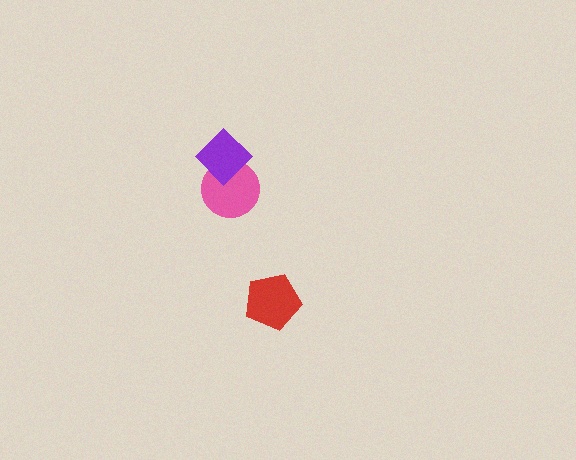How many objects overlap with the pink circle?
1 object overlaps with the pink circle.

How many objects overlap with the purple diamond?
1 object overlaps with the purple diamond.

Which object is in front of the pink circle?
The purple diamond is in front of the pink circle.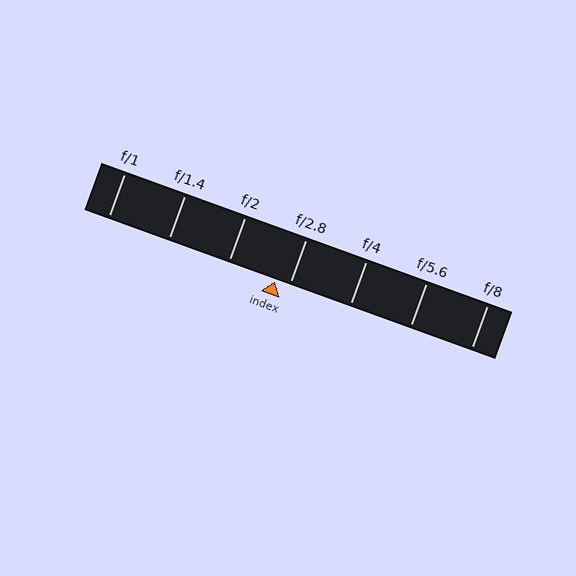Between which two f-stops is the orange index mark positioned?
The index mark is between f/2 and f/2.8.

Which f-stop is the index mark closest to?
The index mark is closest to f/2.8.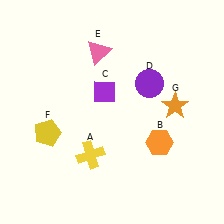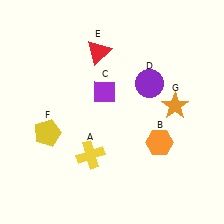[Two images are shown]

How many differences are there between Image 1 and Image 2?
There is 1 difference between the two images.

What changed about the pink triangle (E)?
In Image 1, E is pink. In Image 2, it changed to red.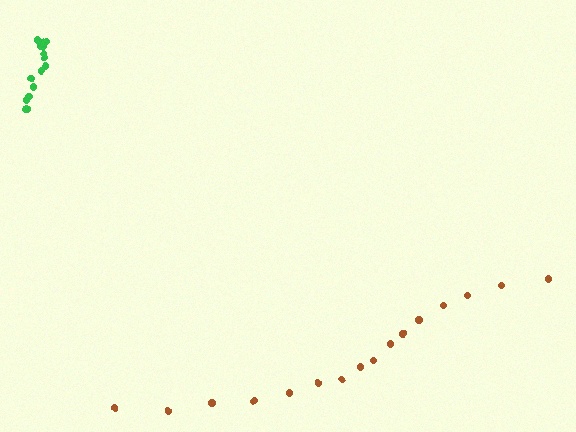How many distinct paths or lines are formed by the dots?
There are 2 distinct paths.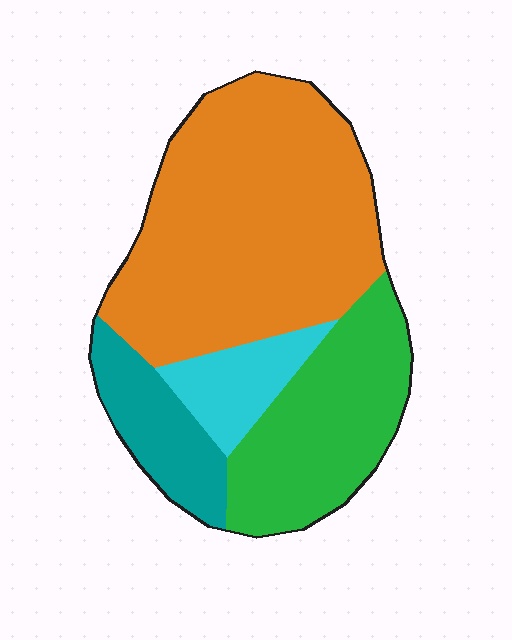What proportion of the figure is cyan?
Cyan takes up less than a quarter of the figure.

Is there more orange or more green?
Orange.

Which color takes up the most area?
Orange, at roughly 55%.